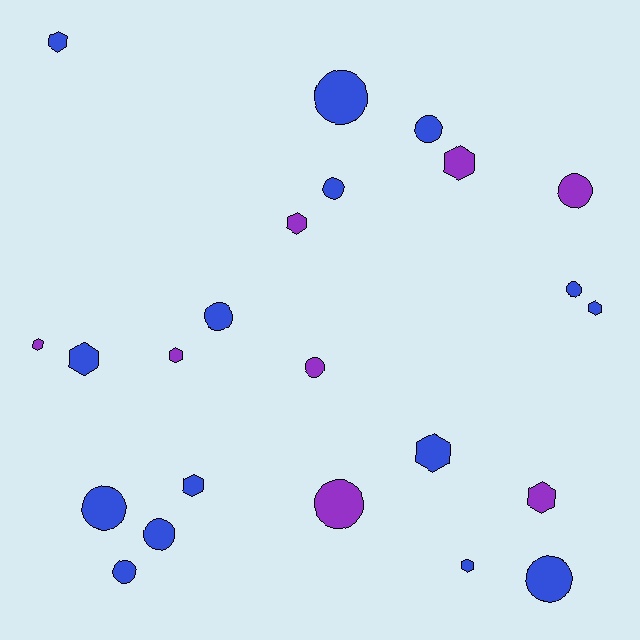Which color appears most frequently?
Blue, with 15 objects.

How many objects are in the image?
There are 23 objects.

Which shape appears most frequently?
Circle, with 12 objects.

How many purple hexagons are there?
There are 5 purple hexagons.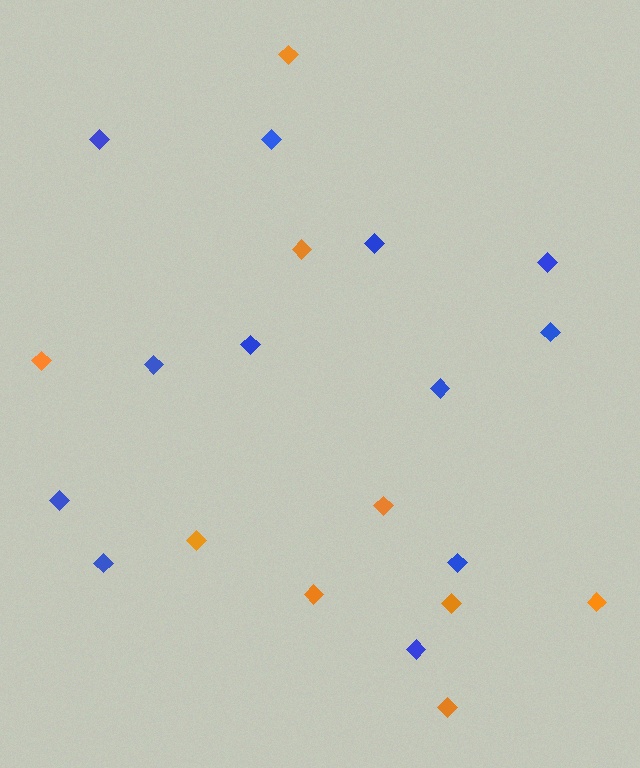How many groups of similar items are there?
There are 2 groups: one group of blue diamonds (12) and one group of orange diamonds (9).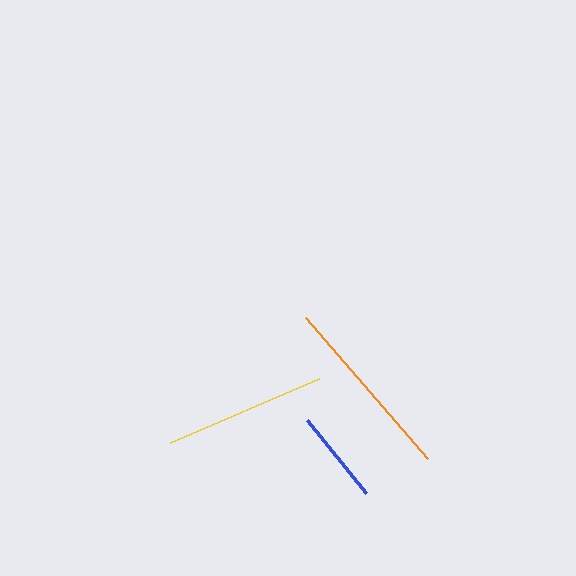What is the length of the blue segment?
The blue segment is approximately 94 pixels long.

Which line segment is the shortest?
The blue line is the shortest at approximately 94 pixels.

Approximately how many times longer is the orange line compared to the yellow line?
The orange line is approximately 1.1 times the length of the yellow line.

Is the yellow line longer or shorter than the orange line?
The orange line is longer than the yellow line.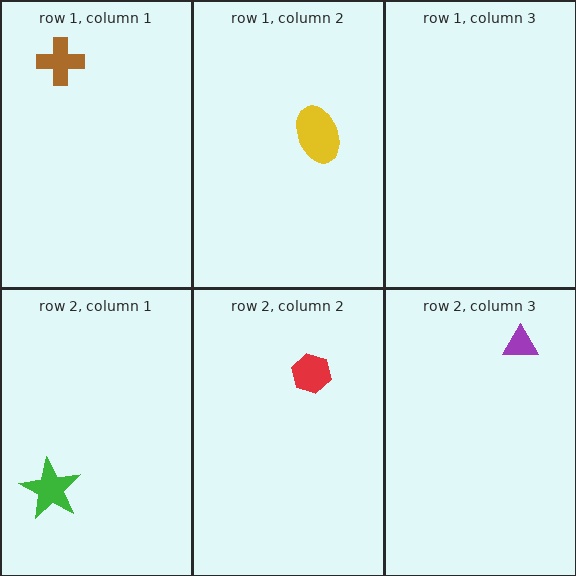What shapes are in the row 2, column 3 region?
The purple triangle.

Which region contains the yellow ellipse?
The row 1, column 2 region.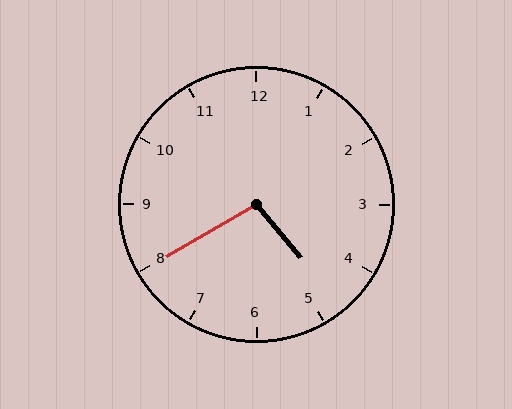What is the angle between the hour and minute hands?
Approximately 100 degrees.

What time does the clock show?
4:40.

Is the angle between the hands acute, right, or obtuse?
It is obtuse.